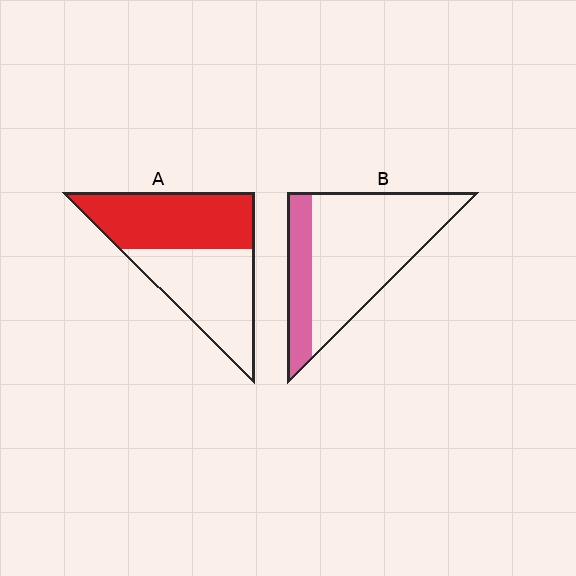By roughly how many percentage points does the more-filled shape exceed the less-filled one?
By roughly 25 percentage points (A over B).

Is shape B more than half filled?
No.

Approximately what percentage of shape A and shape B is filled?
A is approximately 50% and B is approximately 25%.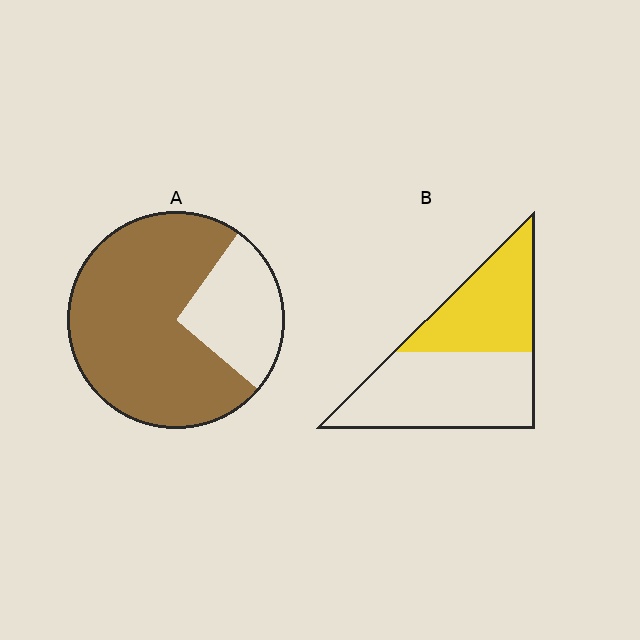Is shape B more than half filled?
No.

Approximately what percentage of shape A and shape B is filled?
A is approximately 75% and B is approximately 40%.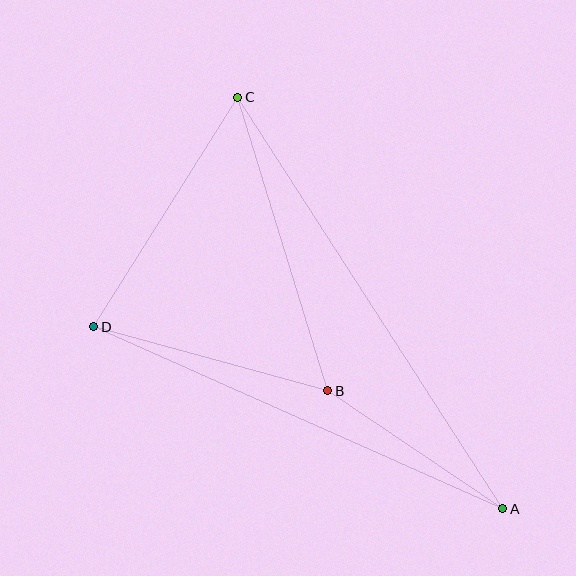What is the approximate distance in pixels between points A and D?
The distance between A and D is approximately 448 pixels.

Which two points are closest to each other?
Points A and B are closest to each other.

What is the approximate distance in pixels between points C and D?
The distance between C and D is approximately 271 pixels.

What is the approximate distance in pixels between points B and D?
The distance between B and D is approximately 243 pixels.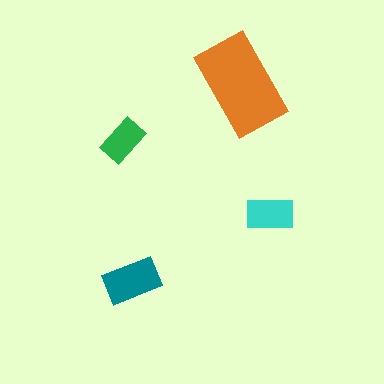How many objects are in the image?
There are 4 objects in the image.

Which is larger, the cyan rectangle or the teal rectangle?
The teal one.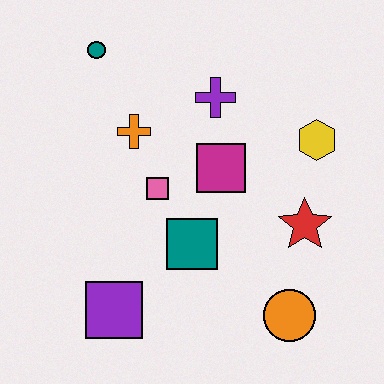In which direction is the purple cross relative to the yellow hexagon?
The purple cross is to the left of the yellow hexagon.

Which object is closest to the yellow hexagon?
The red star is closest to the yellow hexagon.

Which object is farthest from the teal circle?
The orange circle is farthest from the teal circle.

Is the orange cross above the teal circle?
No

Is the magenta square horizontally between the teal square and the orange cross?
No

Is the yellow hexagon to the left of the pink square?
No